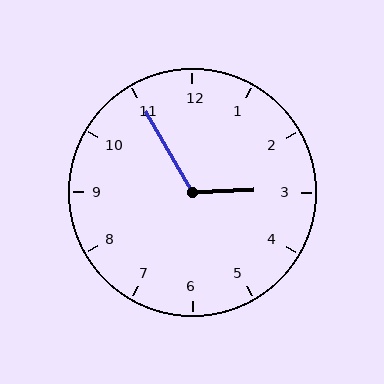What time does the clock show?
2:55.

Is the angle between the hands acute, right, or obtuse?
It is obtuse.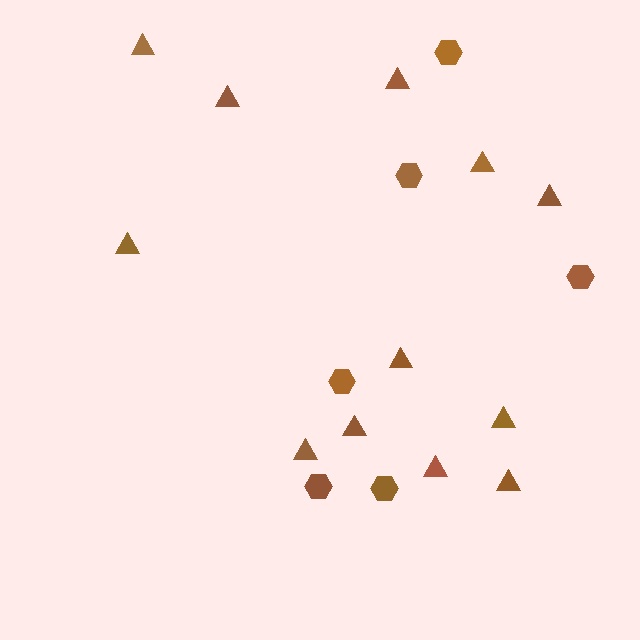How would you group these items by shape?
There are 2 groups: one group of hexagons (6) and one group of triangles (12).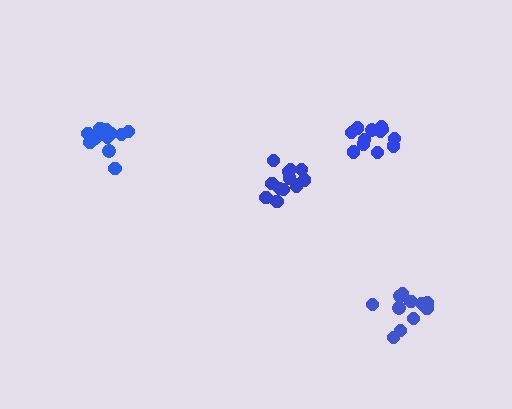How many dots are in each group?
Group 1: 13 dots, Group 2: 11 dots, Group 3: 12 dots, Group 4: 12 dots (48 total).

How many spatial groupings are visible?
There are 4 spatial groupings.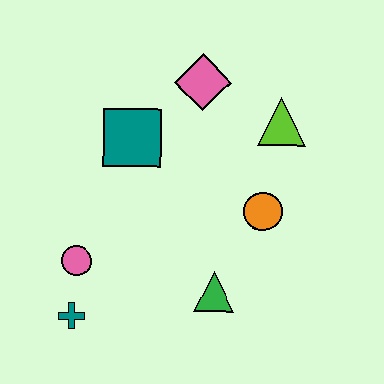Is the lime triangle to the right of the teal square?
Yes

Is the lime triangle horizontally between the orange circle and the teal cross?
No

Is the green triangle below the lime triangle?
Yes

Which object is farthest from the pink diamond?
The teal cross is farthest from the pink diamond.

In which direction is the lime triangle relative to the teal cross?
The lime triangle is to the right of the teal cross.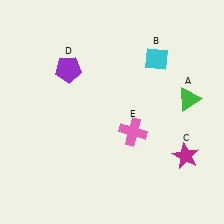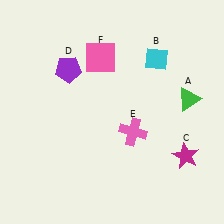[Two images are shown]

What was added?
A pink square (F) was added in Image 2.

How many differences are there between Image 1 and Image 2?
There is 1 difference between the two images.